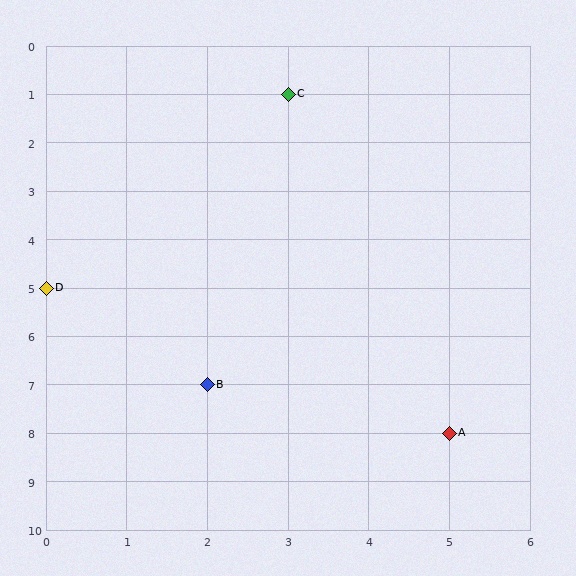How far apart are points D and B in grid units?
Points D and B are 2 columns and 2 rows apart (about 2.8 grid units diagonally).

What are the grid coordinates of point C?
Point C is at grid coordinates (3, 1).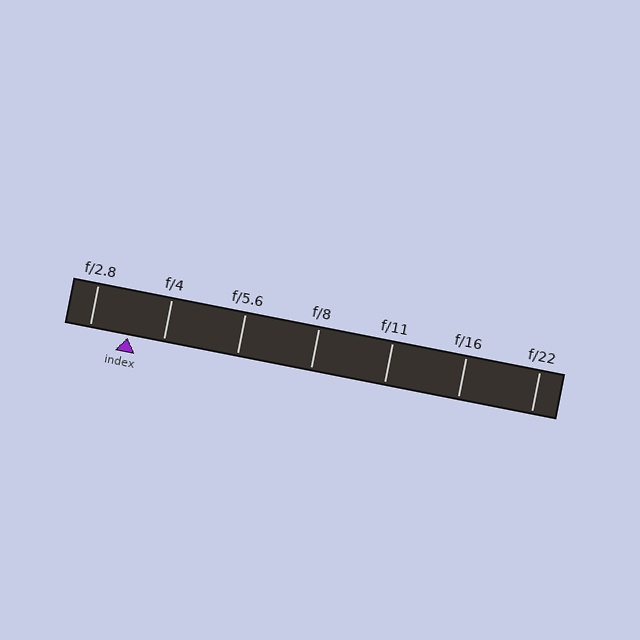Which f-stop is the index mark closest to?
The index mark is closest to f/4.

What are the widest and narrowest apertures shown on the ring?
The widest aperture shown is f/2.8 and the narrowest is f/22.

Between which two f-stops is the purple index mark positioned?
The index mark is between f/2.8 and f/4.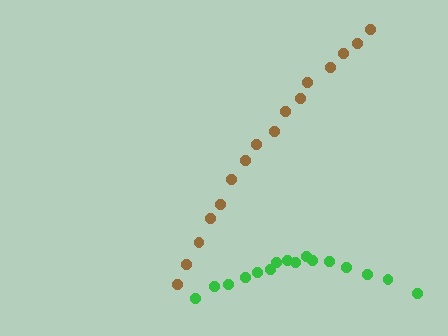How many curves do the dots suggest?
There are 2 distinct paths.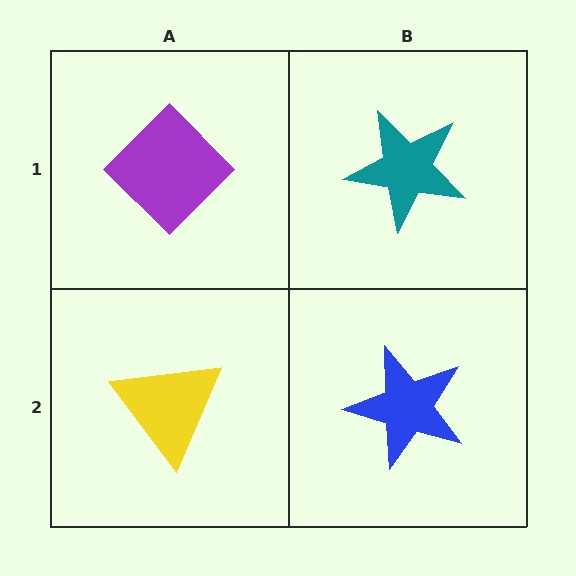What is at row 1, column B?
A teal star.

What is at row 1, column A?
A purple diamond.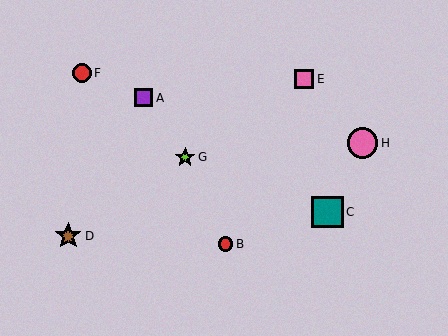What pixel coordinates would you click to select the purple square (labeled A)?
Click at (144, 98) to select the purple square A.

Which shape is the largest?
The teal square (labeled C) is the largest.